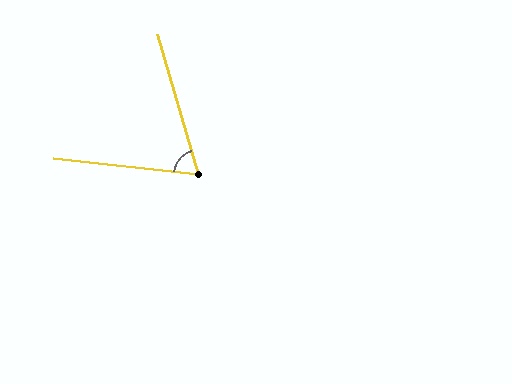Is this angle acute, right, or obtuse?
It is acute.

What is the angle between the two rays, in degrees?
Approximately 67 degrees.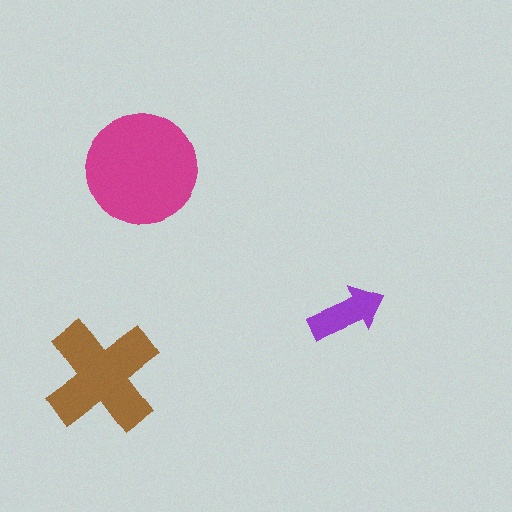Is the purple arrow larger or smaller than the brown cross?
Smaller.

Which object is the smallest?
The purple arrow.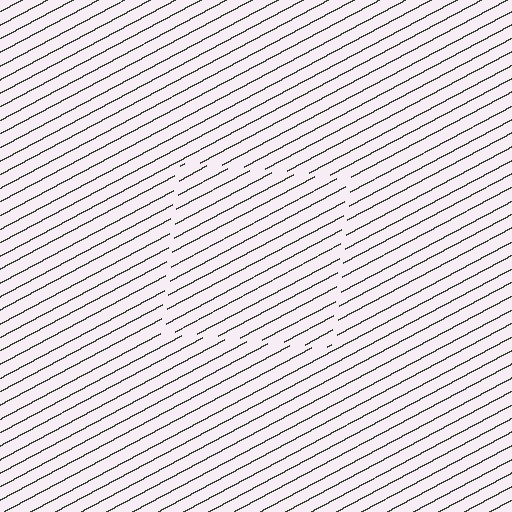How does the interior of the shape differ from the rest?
The interior of the shape contains the same grating, shifted by half a period — the contour is defined by the phase discontinuity where line-ends from the inner and outer gratings abut.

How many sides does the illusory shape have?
4 sides — the line-ends trace a square.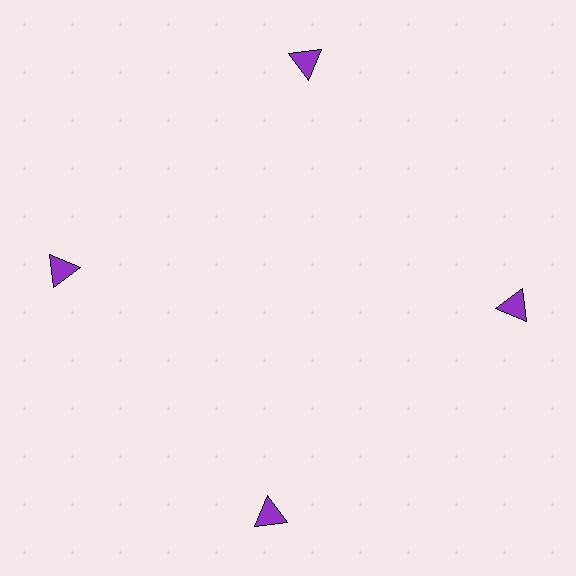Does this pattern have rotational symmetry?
Yes, this pattern has 4-fold rotational symmetry. It looks the same after rotating 90 degrees around the center.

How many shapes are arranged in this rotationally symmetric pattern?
There are 4 shapes, arranged in 4 groups of 1.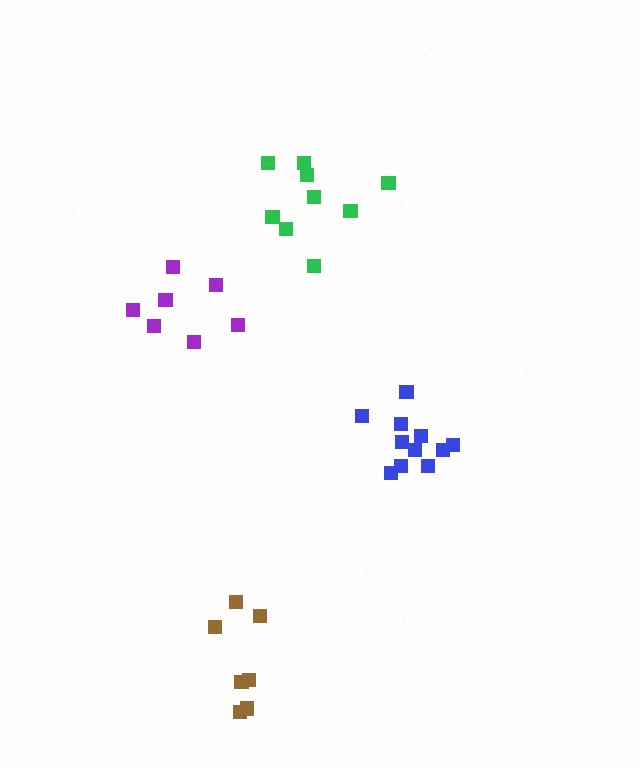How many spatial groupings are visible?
There are 4 spatial groupings.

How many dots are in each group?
Group 1: 9 dots, Group 2: 11 dots, Group 3: 7 dots, Group 4: 7 dots (34 total).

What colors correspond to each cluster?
The clusters are colored: green, blue, brown, purple.